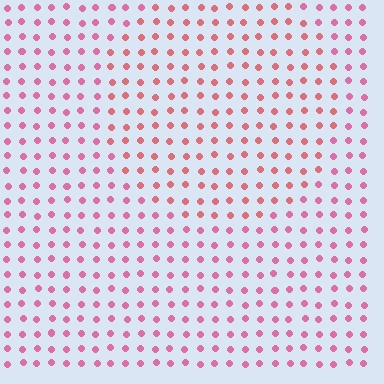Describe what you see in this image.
The image is filled with small pink elements in a uniform arrangement. A circle-shaped region is visible where the elements are tinted to a slightly different hue, forming a subtle color boundary.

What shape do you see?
I see a circle.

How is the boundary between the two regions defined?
The boundary is defined purely by a slight shift in hue (about 25 degrees). Spacing, size, and orientation are identical on both sides.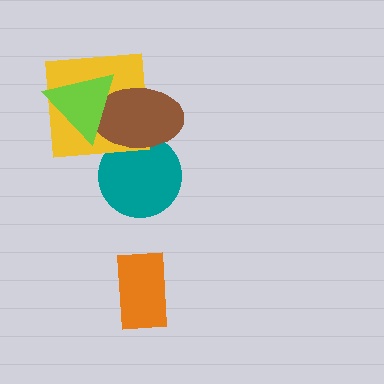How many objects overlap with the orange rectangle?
0 objects overlap with the orange rectangle.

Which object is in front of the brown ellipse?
The lime triangle is in front of the brown ellipse.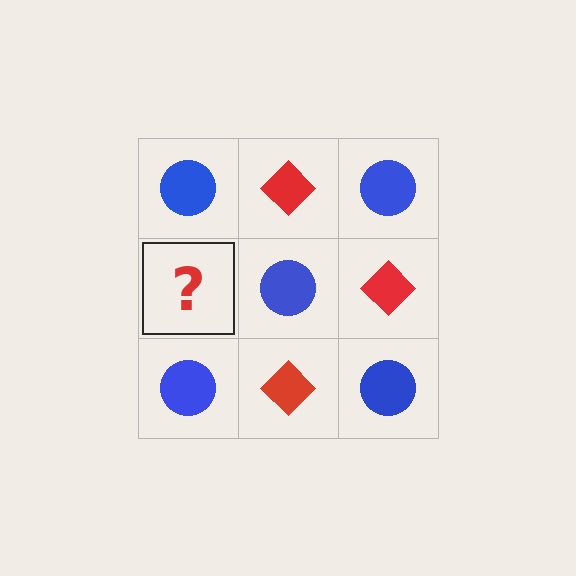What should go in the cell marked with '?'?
The missing cell should contain a red diamond.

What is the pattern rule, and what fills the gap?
The rule is that it alternates blue circle and red diamond in a checkerboard pattern. The gap should be filled with a red diamond.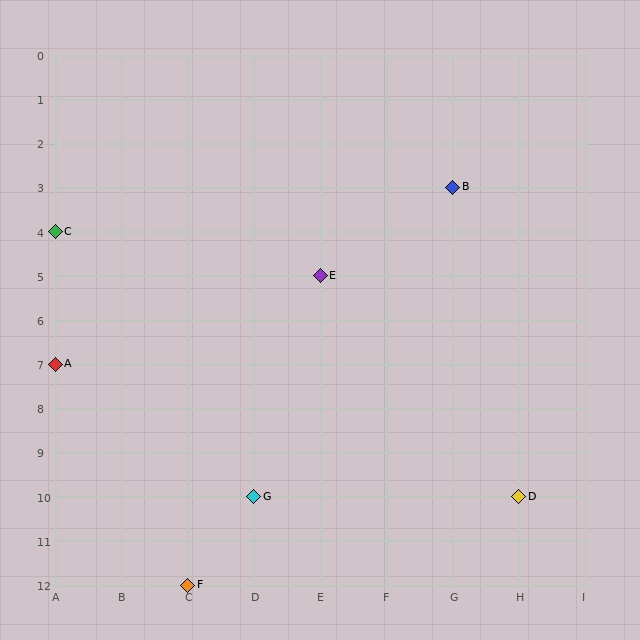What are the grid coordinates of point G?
Point G is at grid coordinates (D, 10).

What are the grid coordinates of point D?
Point D is at grid coordinates (H, 10).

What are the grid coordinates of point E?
Point E is at grid coordinates (E, 5).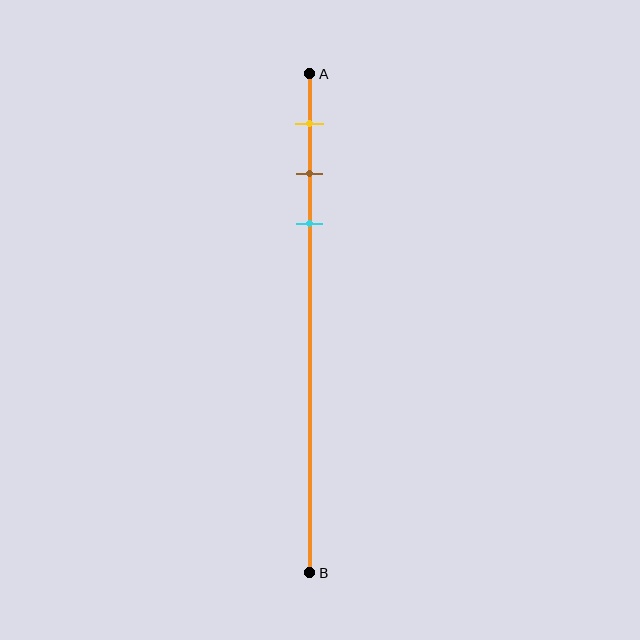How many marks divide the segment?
There are 3 marks dividing the segment.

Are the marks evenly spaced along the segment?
Yes, the marks are approximately evenly spaced.